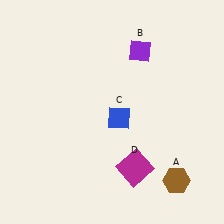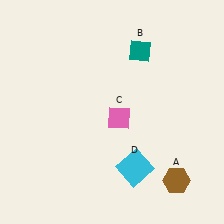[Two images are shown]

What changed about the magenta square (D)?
In Image 1, D is magenta. In Image 2, it changed to cyan.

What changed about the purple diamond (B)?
In Image 1, B is purple. In Image 2, it changed to teal.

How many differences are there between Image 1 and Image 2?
There are 3 differences between the two images.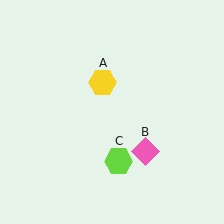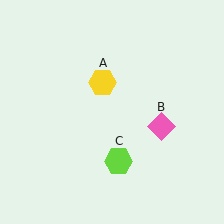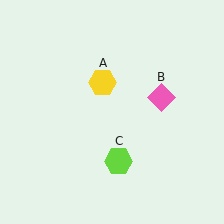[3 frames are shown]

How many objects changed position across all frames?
1 object changed position: pink diamond (object B).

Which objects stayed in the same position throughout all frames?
Yellow hexagon (object A) and lime hexagon (object C) remained stationary.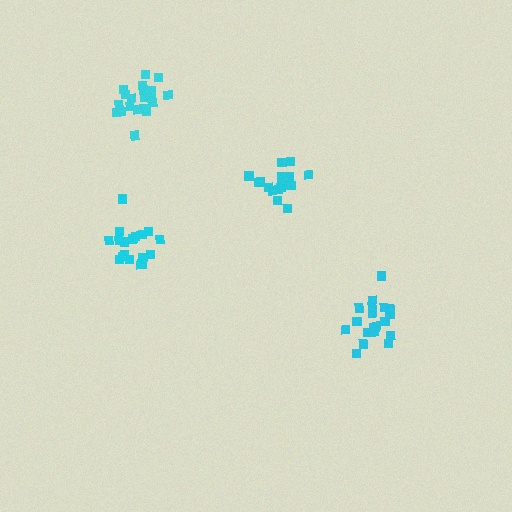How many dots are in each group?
Group 1: 21 dots, Group 2: 21 dots, Group 3: 19 dots, Group 4: 18 dots (79 total).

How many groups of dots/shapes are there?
There are 4 groups.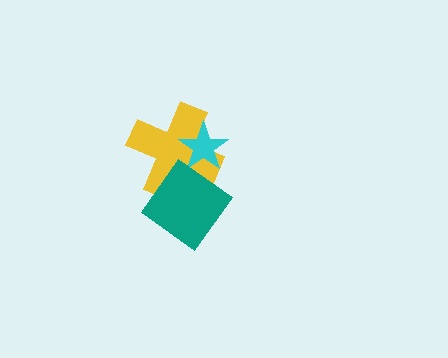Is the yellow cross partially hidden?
Yes, it is partially covered by another shape.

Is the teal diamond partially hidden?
No, no other shape covers it.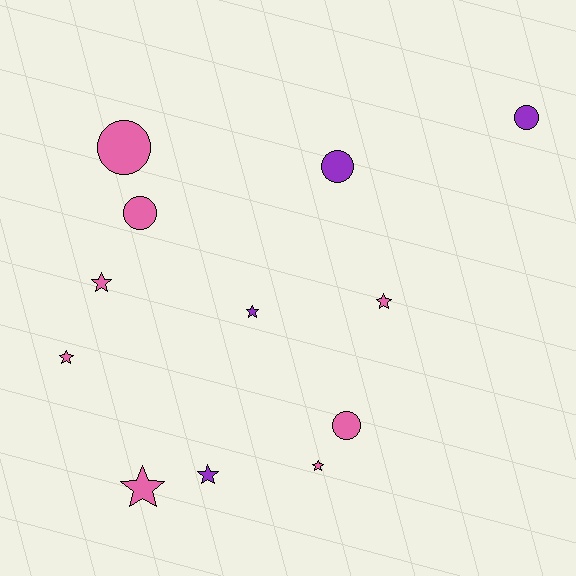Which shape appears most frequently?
Star, with 7 objects.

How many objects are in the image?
There are 12 objects.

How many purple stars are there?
There are 2 purple stars.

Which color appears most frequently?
Pink, with 8 objects.